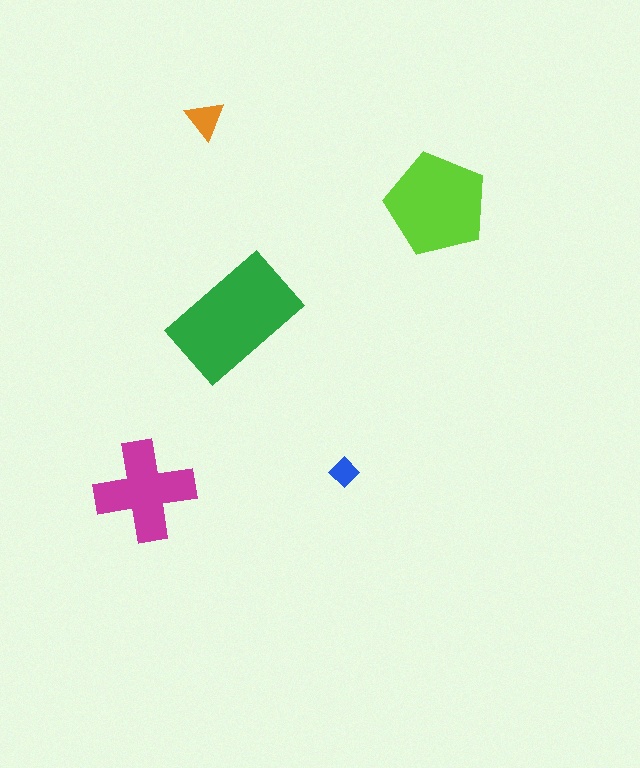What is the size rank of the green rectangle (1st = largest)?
1st.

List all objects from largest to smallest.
The green rectangle, the lime pentagon, the magenta cross, the orange triangle, the blue diamond.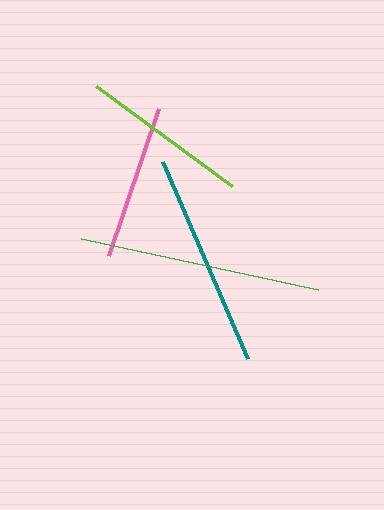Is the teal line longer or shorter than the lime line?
The teal line is longer than the lime line.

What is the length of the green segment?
The green segment is approximately 242 pixels long.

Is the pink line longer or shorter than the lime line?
The lime line is longer than the pink line.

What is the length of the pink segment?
The pink segment is approximately 155 pixels long.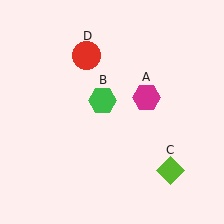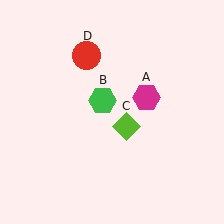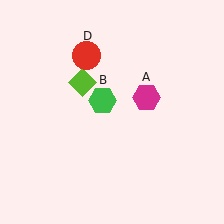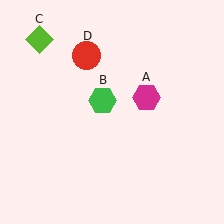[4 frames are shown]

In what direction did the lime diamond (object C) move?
The lime diamond (object C) moved up and to the left.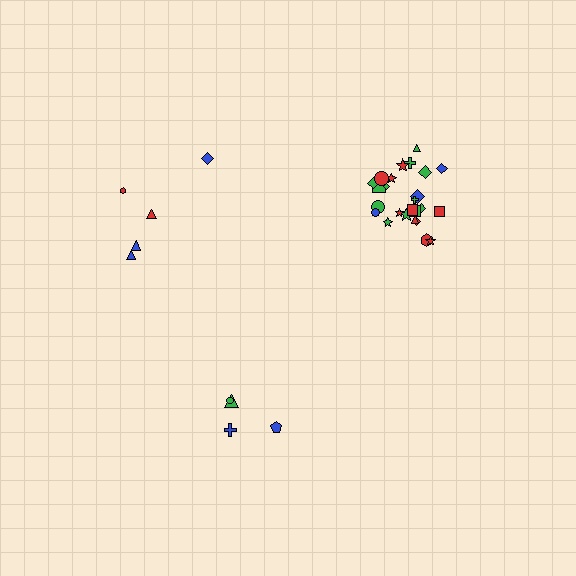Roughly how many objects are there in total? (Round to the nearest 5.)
Roughly 35 objects in total.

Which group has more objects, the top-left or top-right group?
The top-right group.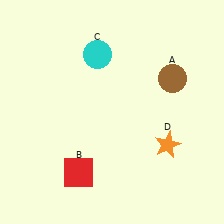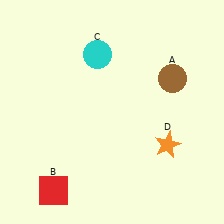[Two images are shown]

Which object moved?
The red square (B) moved left.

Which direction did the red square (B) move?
The red square (B) moved left.